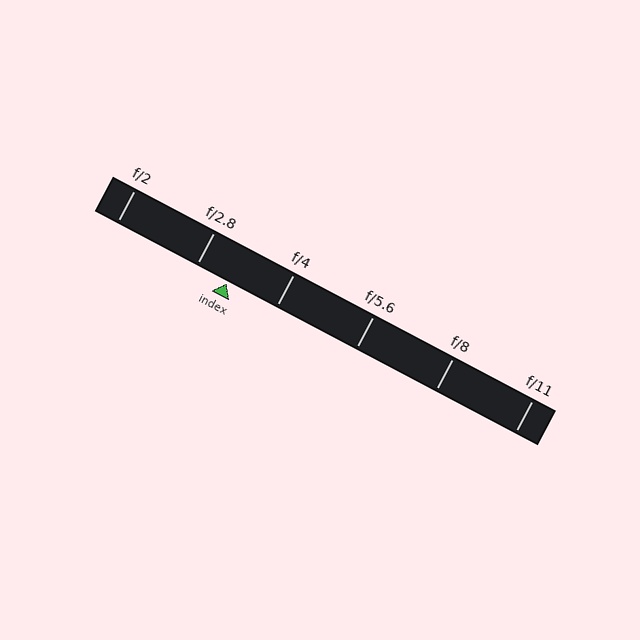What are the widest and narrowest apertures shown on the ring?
The widest aperture shown is f/2 and the narrowest is f/11.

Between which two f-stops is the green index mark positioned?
The index mark is between f/2.8 and f/4.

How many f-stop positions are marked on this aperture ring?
There are 6 f-stop positions marked.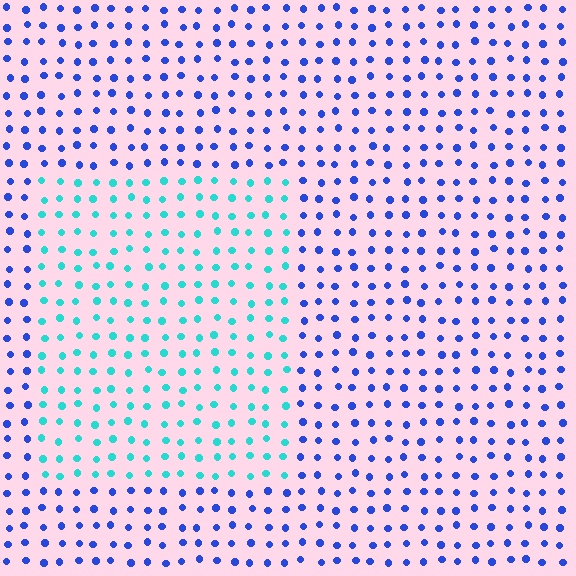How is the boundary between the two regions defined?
The boundary is defined purely by a slight shift in hue (about 52 degrees). Spacing, size, and orientation are identical on both sides.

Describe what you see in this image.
The image is filled with small blue elements in a uniform arrangement. A rectangle-shaped region is visible where the elements are tinted to a slightly different hue, forming a subtle color boundary.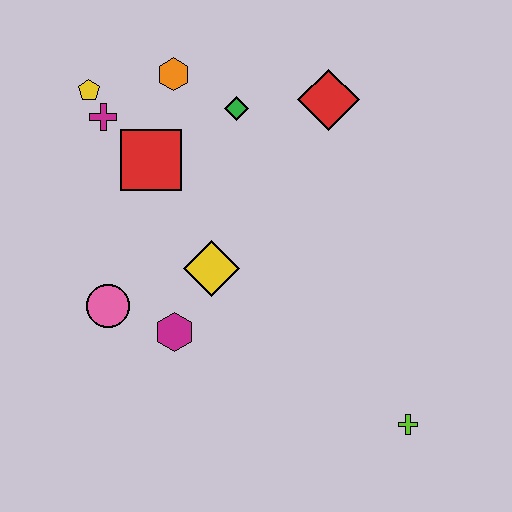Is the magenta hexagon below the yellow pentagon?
Yes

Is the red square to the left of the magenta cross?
No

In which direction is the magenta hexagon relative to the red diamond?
The magenta hexagon is below the red diamond.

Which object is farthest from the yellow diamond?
The lime cross is farthest from the yellow diamond.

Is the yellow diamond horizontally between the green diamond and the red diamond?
No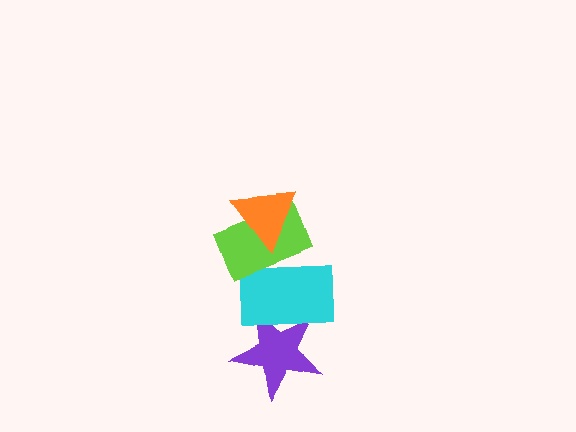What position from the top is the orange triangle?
The orange triangle is 1st from the top.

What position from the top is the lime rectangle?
The lime rectangle is 2nd from the top.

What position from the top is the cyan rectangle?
The cyan rectangle is 3rd from the top.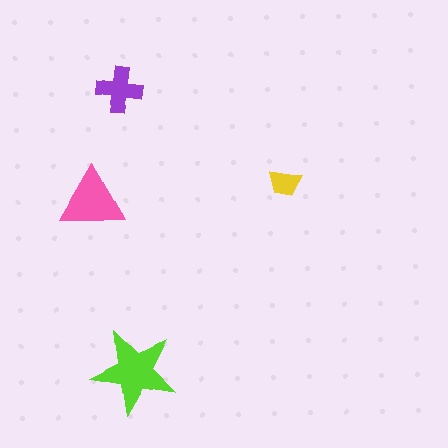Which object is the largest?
The lime star.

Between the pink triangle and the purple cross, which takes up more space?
The pink triangle.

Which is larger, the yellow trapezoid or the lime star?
The lime star.